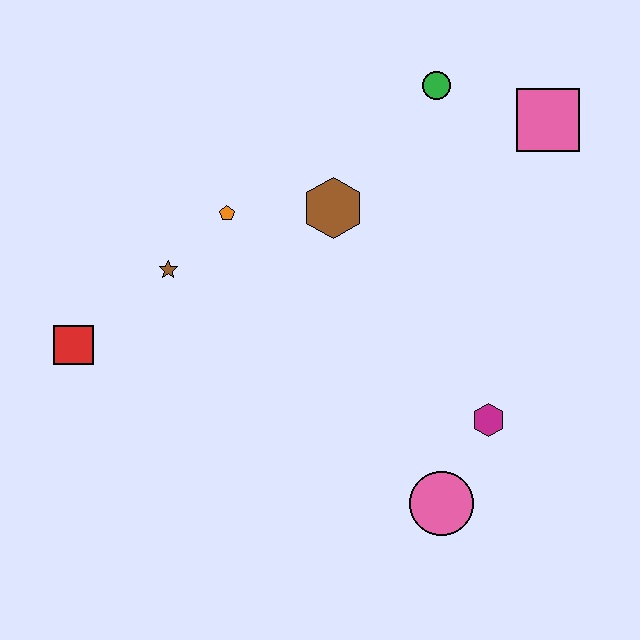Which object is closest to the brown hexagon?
The orange pentagon is closest to the brown hexagon.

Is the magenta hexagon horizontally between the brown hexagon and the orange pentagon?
No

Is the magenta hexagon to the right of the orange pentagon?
Yes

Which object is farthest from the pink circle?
The green circle is farthest from the pink circle.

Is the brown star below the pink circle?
No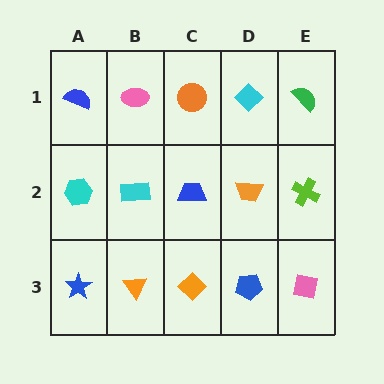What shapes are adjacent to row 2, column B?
A pink ellipse (row 1, column B), an orange triangle (row 3, column B), a cyan hexagon (row 2, column A), a blue trapezoid (row 2, column C).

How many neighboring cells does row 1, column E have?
2.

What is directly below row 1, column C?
A blue trapezoid.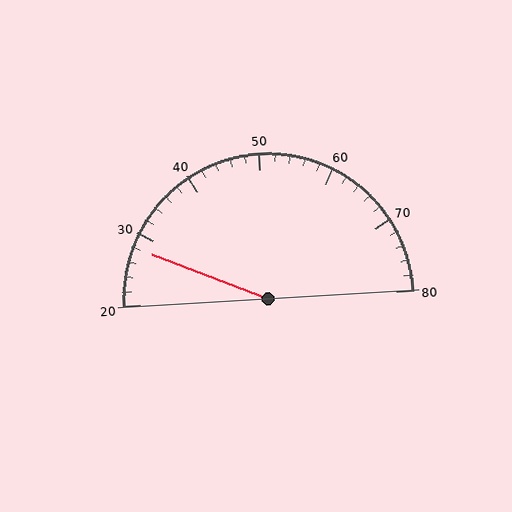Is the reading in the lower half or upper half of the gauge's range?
The reading is in the lower half of the range (20 to 80).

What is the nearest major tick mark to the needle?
The nearest major tick mark is 30.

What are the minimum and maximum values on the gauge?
The gauge ranges from 20 to 80.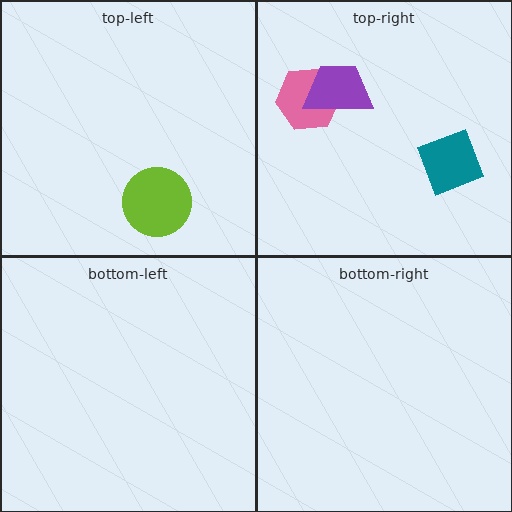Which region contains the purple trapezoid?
The top-right region.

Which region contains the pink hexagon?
The top-right region.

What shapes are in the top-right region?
The teal diamond, the pink hexagon, the purple trapezoid.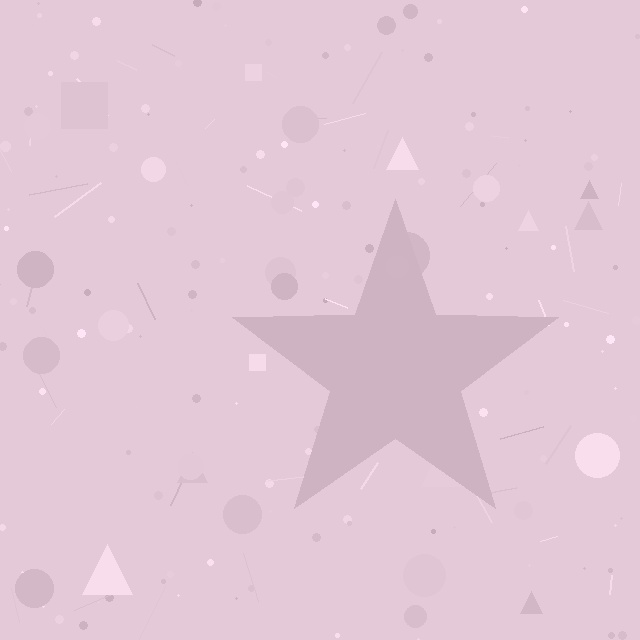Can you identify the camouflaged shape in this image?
The camouflaged shape is a star.